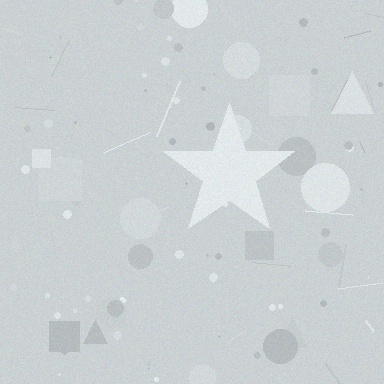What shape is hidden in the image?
A star is hidden in the image.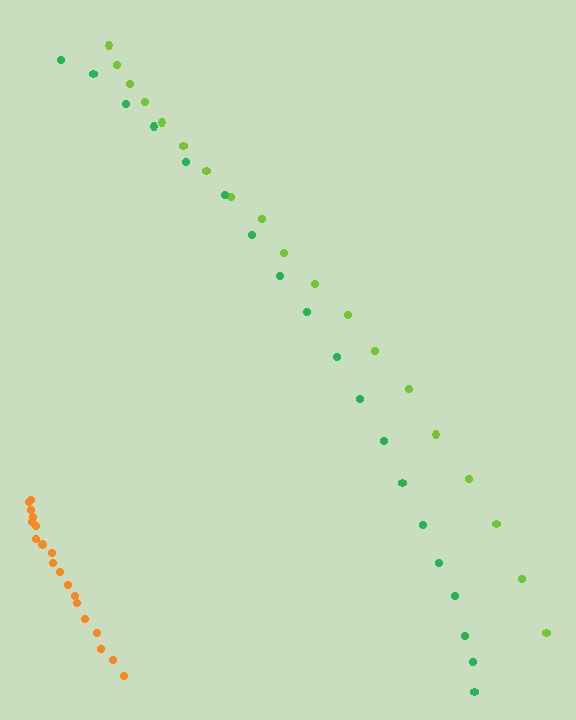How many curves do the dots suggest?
There are 3 distinct paths.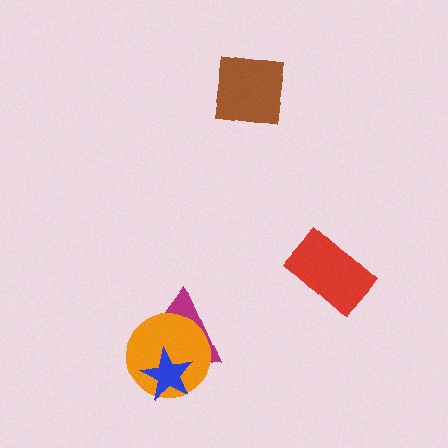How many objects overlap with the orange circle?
2 objects overlap with the orange circle.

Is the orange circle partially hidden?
Yes, it is partially covered by another shape.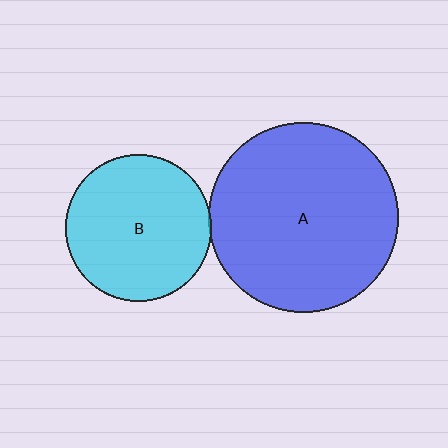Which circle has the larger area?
Circle A (blue).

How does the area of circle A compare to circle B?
Approximately 1.7 times.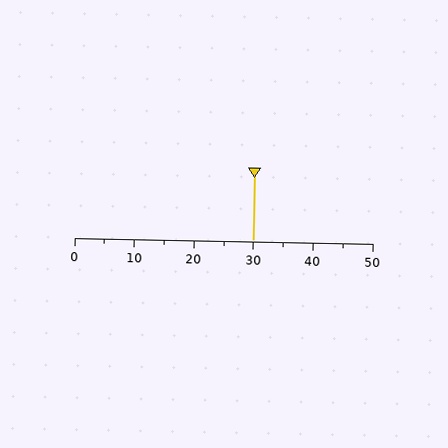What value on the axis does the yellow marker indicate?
The marker indicates approximately 30.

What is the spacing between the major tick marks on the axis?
The major ticks are spaced 10 apart.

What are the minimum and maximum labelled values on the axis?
The axis runs from 0 to 50.